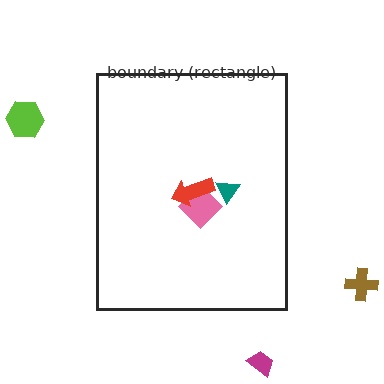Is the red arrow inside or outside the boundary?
Inside.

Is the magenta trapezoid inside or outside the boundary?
Outside.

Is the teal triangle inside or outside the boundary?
Inside.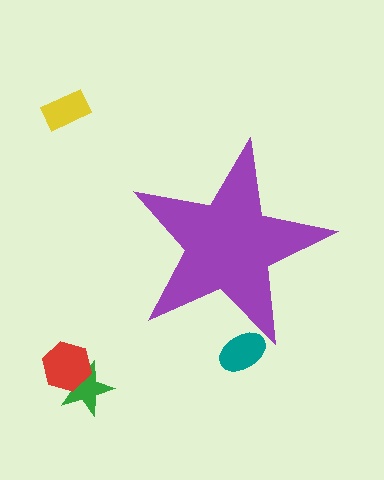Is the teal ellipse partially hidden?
Yes, the teal ellipse is partially hidden behind the purple star.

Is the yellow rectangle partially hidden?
No, the yellow rectangle is fully visible.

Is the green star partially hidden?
No, the green star is fully visible.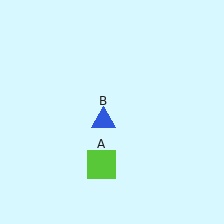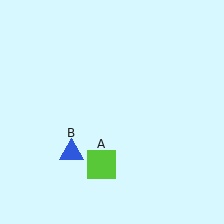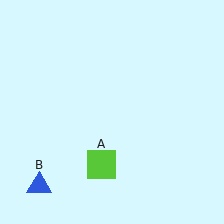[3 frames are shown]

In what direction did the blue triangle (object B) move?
The blue triangle (object B) moved down and to the left.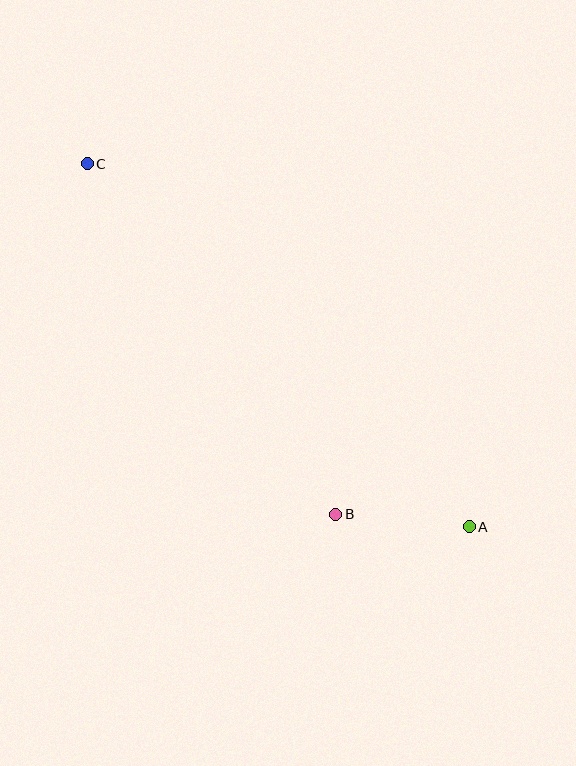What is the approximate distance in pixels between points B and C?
The distance between B and C is approximately 430 pixels.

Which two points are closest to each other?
Points A and B are closest to each other.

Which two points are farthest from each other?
Points A and C are farthest from each other.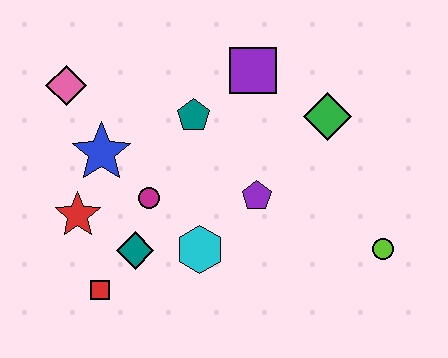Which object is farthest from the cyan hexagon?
The pink diamond is farthest from the cyan hexagon.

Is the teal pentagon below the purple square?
Yes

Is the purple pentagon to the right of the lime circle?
No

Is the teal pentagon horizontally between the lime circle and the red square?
Yes